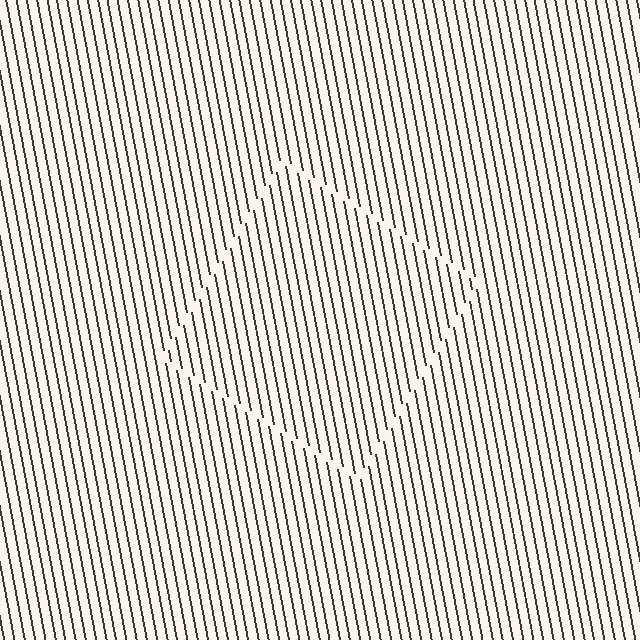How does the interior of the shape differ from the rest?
The interior of the shape contains the same grating, shifted by half a period — the contour is defined by the phase discontinuity where line-ends from the inner and outer gratings abut.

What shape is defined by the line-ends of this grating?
An illusory square. The interior of the shape contains the same grating, shifted by half a period — the contour is defined by the phase discontinuity where line-ends from the inner and outer gratings abut.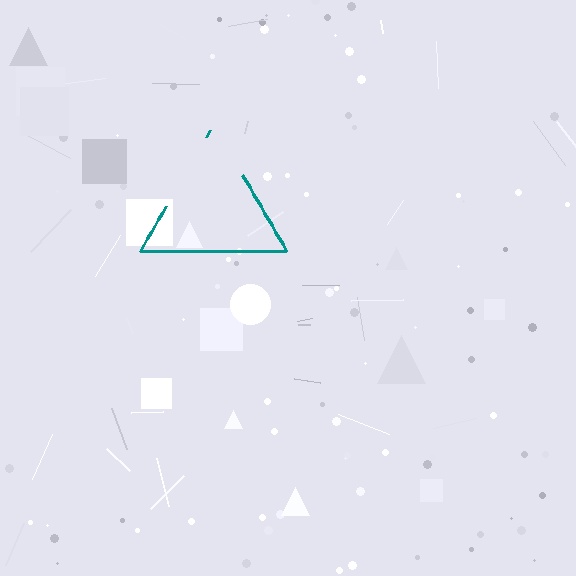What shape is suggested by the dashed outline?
The dashed outline suggests a triangle.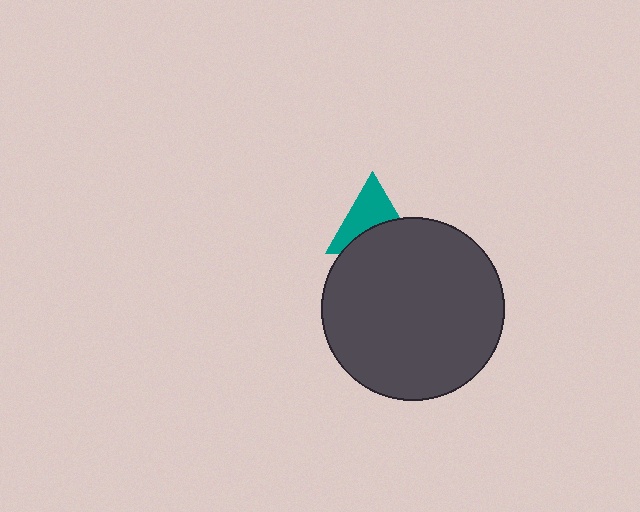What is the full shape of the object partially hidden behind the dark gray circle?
The partially hidden object is a teal triangle.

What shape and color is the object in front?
The object in front is a dark gray circle.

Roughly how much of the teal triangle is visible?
About half of it is visible (roughly 55%).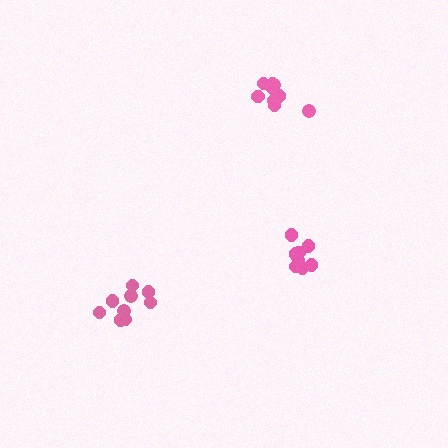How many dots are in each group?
Group 1: 10 dots, Group 2: 9 dots, Group 3: 9 dots (28 total).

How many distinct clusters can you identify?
There are 3 distinct clusters.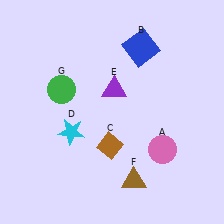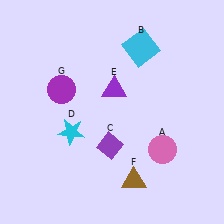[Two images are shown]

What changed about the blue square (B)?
In Image 1, B is blue. In Image 2, it changed to cyan.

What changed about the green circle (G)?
In Image 1, G is green. In Image 2, it changed to purple.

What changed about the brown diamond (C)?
In Image 1, C is brown. In Image 2, it changed to purple.